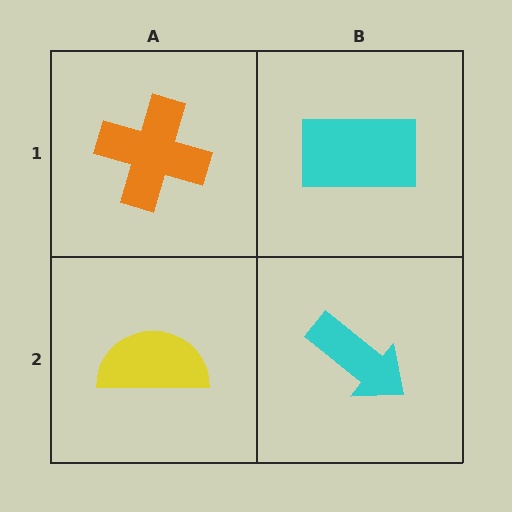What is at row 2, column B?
A cyan arrow.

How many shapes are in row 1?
2 shapes.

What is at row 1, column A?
An orange cross.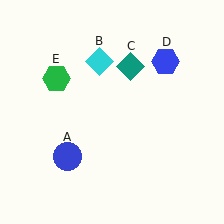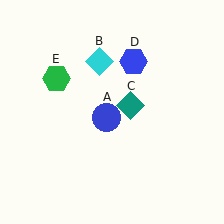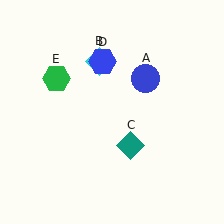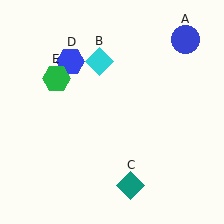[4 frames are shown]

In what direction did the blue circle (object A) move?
The blue circle (object A) moved up and to the right.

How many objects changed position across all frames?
3 objects changed position: blue circle (object A), teal diamond (object C), blue hexagon (object D).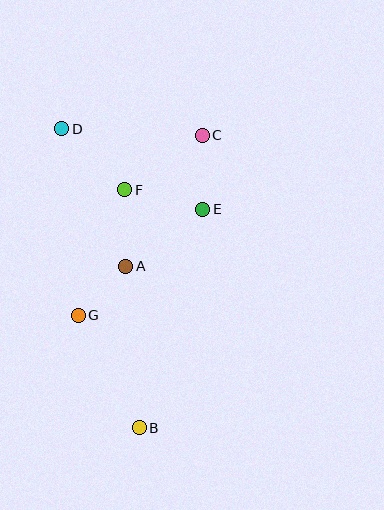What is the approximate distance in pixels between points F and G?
The distance between F and G is approximately 134 pixels.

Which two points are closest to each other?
Points A and G are closest to each other.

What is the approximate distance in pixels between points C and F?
The distance between C and F is approximately 94 pixels.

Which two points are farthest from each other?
Points B and D are farthest from each other.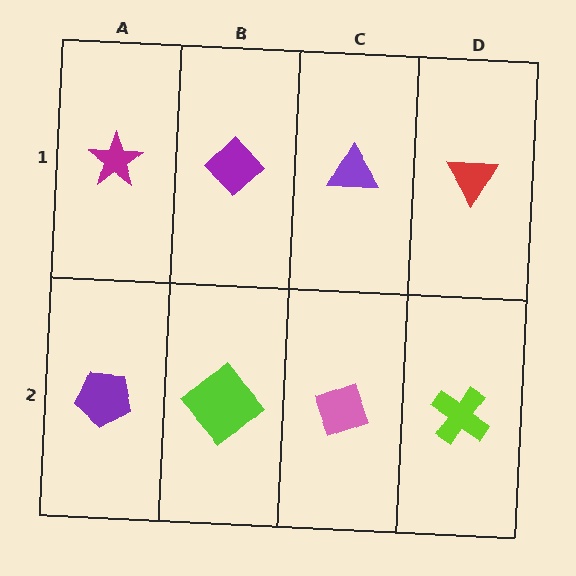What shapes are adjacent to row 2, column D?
A red triangle (row 1, column D), a pink diamond (row 2, column C).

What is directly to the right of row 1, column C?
A red triangle.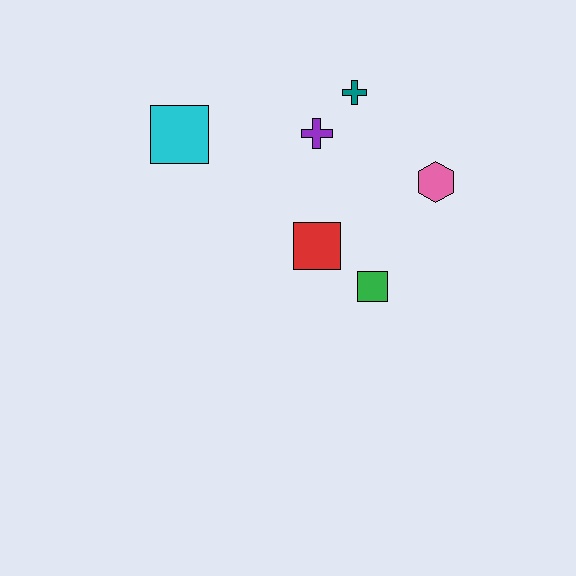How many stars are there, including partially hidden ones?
There are no stars.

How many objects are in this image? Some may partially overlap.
There are 6 objects.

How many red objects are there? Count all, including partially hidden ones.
There is 1 red object.